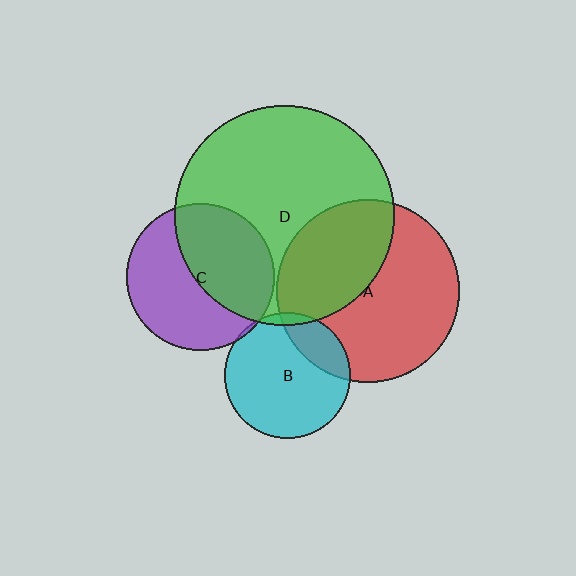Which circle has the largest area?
Circle D (green).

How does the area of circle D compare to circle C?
Approximately 2.2 times.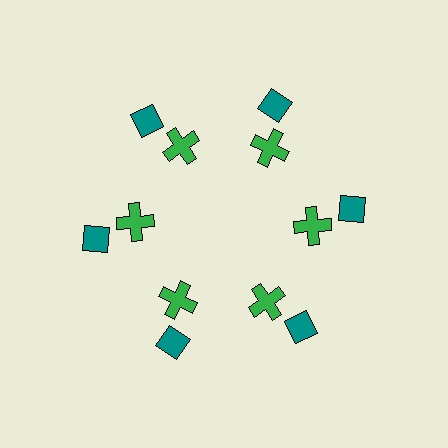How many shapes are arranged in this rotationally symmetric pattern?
There are 12 shapes, arranged in 6 groups of 2.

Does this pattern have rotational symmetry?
Yes, this pattern has 6-fold rotational symmetry. It looks the same after rotating 60 degrees around the center.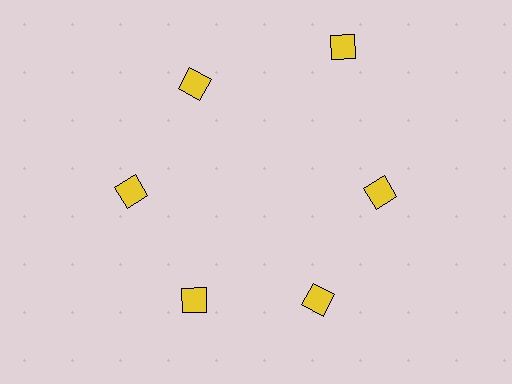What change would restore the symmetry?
The symmetry would be restored by moving it inward, back onto the ring so that all 6 diamonds sit at equal angles and equal distance from the center.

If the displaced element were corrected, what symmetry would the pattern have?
It would have 6-fold rotational symmetry — the pattern would map onto itself every 60 degrees.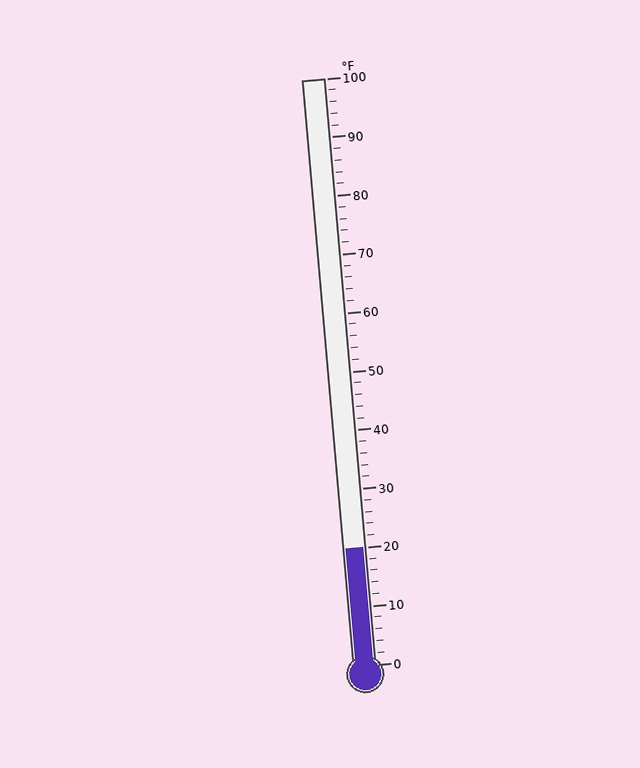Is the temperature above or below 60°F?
The temperature is below 60°F.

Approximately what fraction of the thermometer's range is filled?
The thermometer is filled to approximately 20% of its range.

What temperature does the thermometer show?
The thermometer shows approximately 20°F.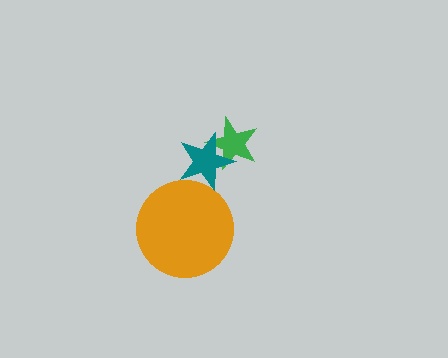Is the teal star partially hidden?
No, no other shape covers it.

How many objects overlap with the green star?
1 object overlaps with the green star.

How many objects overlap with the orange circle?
1 object overlaps with the orange circle.